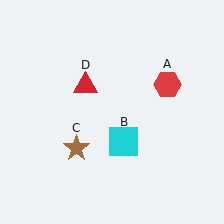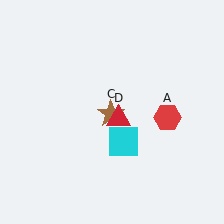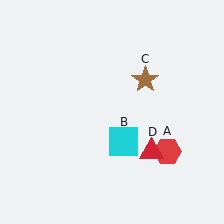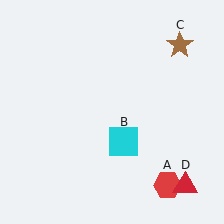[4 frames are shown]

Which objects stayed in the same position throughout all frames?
Cyan square (object B) remained stationary.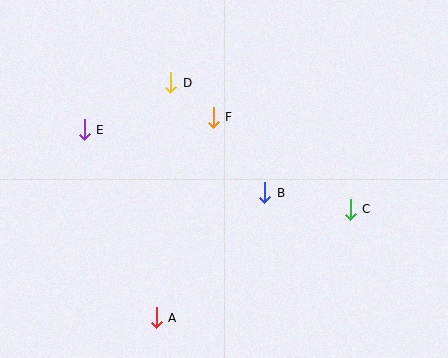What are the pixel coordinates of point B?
Point B is at (265, 193).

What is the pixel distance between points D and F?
The distance between D and F is 55 pixels.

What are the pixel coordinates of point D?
Point D is at (171, 83).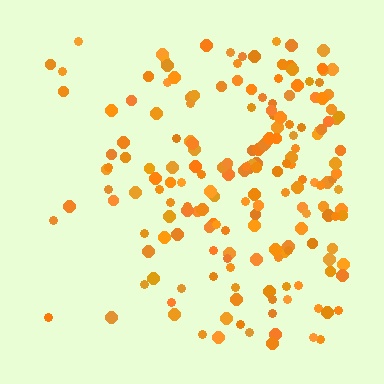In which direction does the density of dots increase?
From left to right, with the right side densest.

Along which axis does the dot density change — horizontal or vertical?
Horizontal.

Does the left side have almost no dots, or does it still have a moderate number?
Still a moderate number, just noticeably fewer than the right.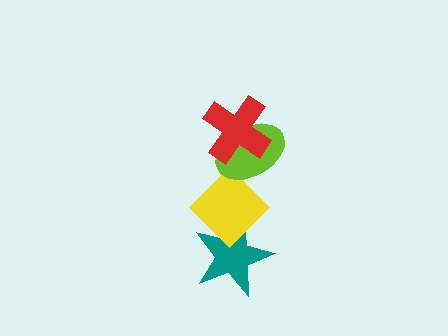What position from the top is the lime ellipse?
The lime ellipse is 2nd from the top.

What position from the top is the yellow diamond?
The yellow diamond is 3rd from the top.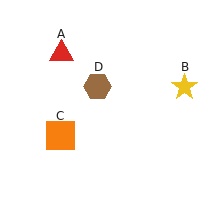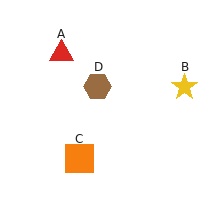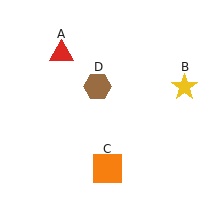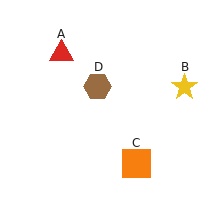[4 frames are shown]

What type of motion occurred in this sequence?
The orange square (object C) rotated counterclockwise around the center of the scene.